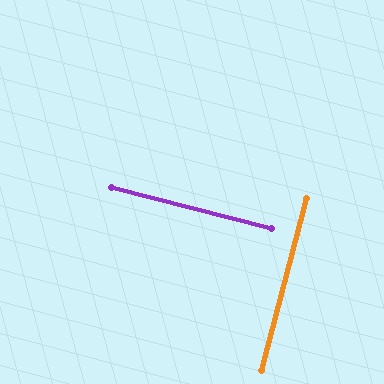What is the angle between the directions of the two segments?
Approximately 90 degrees.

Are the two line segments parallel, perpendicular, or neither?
Perpendicular — they meet at approximately 90°.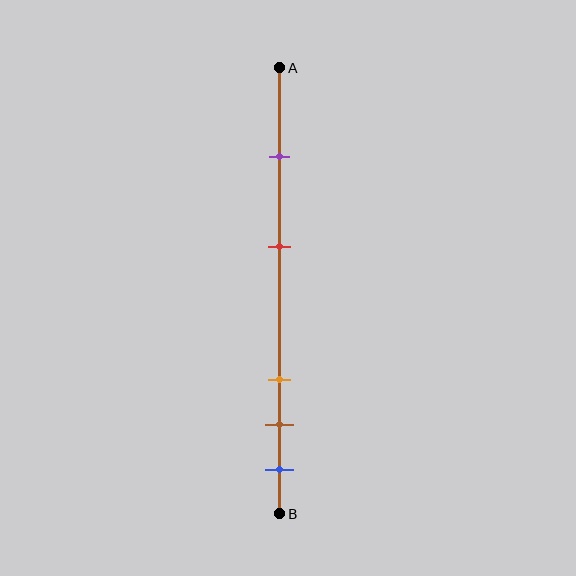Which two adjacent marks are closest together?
The brown and blue marks are the closest adjacent pair.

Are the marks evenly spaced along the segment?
No, the marks are not evenly spaced.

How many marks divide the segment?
There are 5 marks dividing the segment.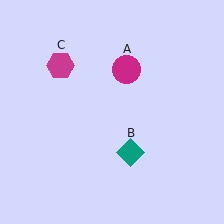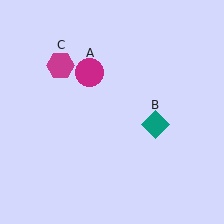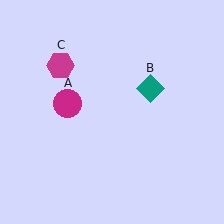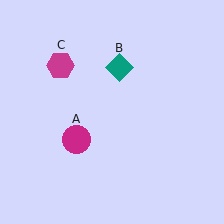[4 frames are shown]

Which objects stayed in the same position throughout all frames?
Magenta hexagon (object C) remained stationary.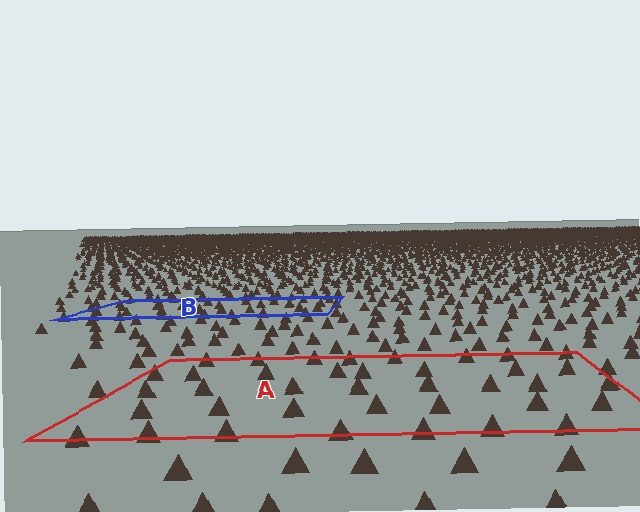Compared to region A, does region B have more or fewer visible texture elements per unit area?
Region B has more texture elements per unit area — they are packed more densely because it is farther away.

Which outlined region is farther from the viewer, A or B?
Region B is farther from the viewer — the texture elements inside it appear smaller and more densely packed.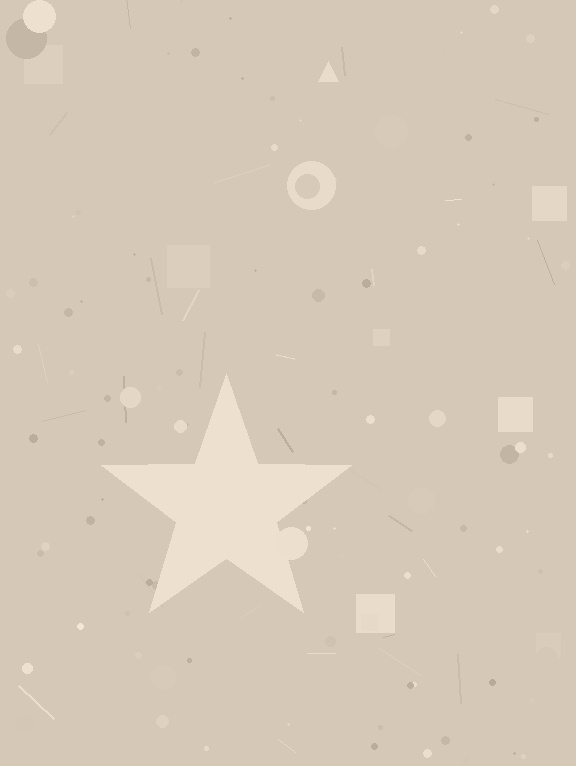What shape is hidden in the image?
A star is hidden in the image.